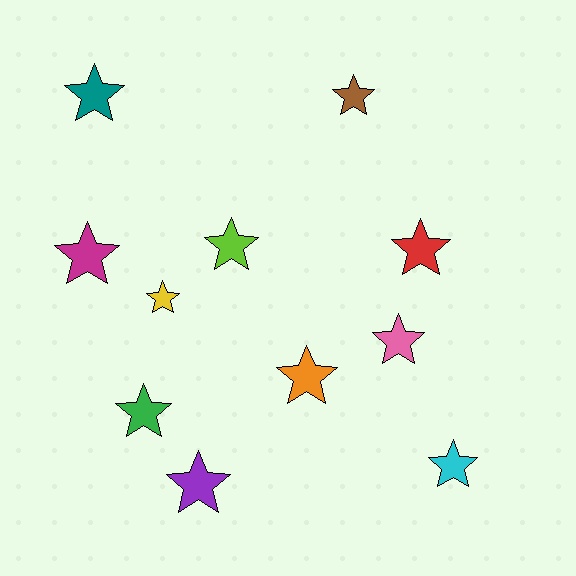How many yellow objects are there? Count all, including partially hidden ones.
There is 1 yellow object.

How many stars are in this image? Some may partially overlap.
There are 11 stars.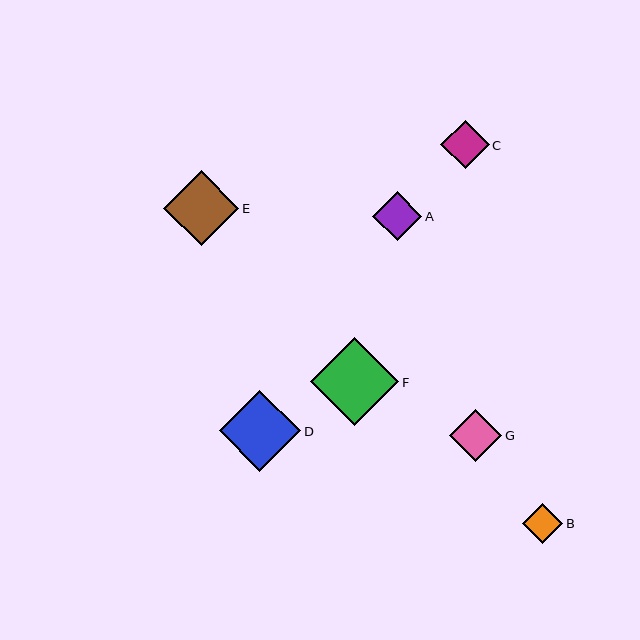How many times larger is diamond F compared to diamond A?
Diamond F is approximately 1.8 times the size of diamond A.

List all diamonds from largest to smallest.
From largest to smallest: F, D, E, G, A, C, B.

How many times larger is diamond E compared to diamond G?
Diamond E is approximately 1.4 times the size of diamond G.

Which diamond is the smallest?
Diamond B is the smallest with a size of approximately 40 pixels.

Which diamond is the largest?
Diamond F is the largest with a size of approximately 88 pixels.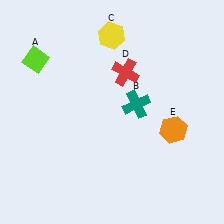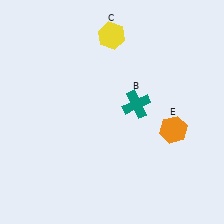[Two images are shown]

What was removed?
The lime diamond (A), the red cross (D) were removed in Image 2.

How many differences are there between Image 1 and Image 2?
There are 2 differences between the two images.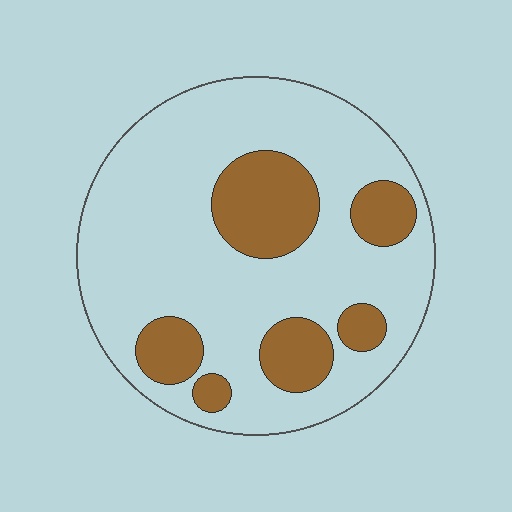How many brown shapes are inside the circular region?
6.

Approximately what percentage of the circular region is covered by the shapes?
Approximately 25%.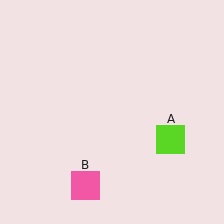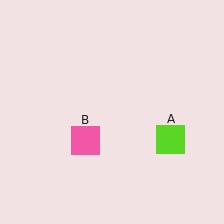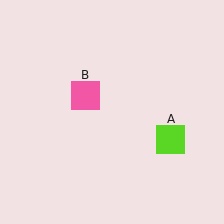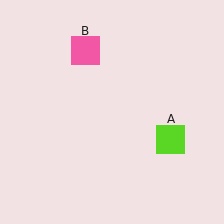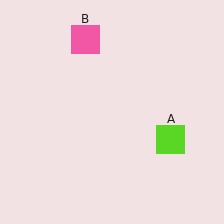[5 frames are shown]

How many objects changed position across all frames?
1 object changed position: pink square (object B).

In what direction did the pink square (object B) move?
The pink square (object B) moved up.